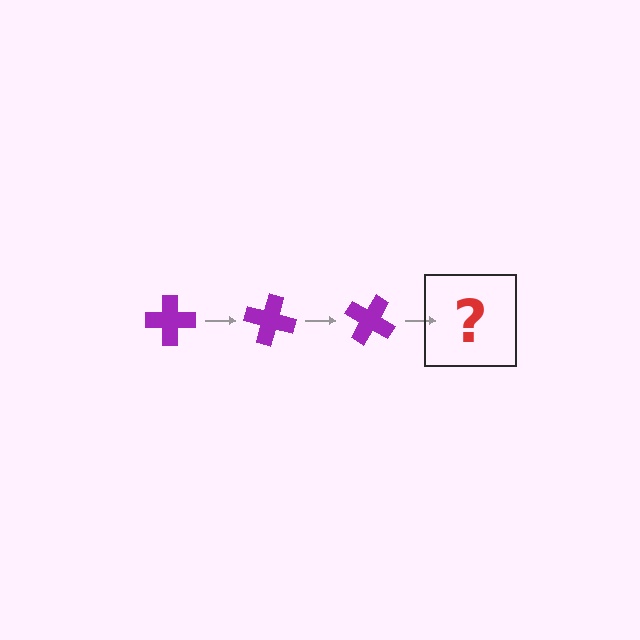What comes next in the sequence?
The next element should be a purple cross rotated 45 degrees.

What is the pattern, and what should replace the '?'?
The pattern is that the cross rotates 15 degrees each step. The '?' should be a purple cross rotated 45 degrees.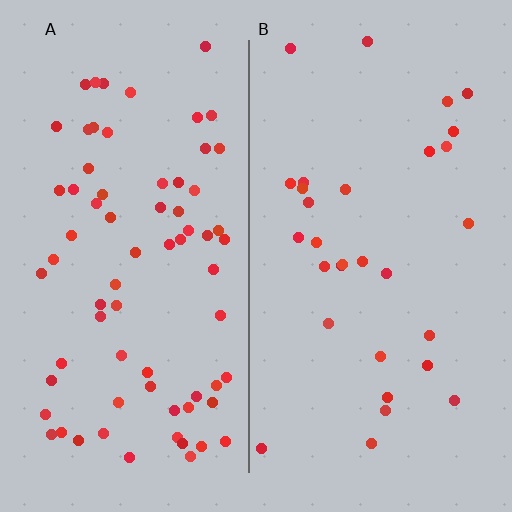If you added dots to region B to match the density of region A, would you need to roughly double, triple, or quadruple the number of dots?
Approximately double.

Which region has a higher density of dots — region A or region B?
A (the left).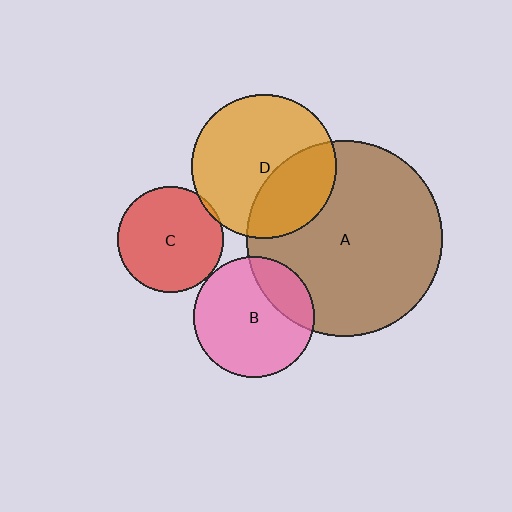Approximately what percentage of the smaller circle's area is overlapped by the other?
Approximately 25%.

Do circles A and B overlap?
Yes.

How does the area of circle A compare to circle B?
Approximately 2.6 times.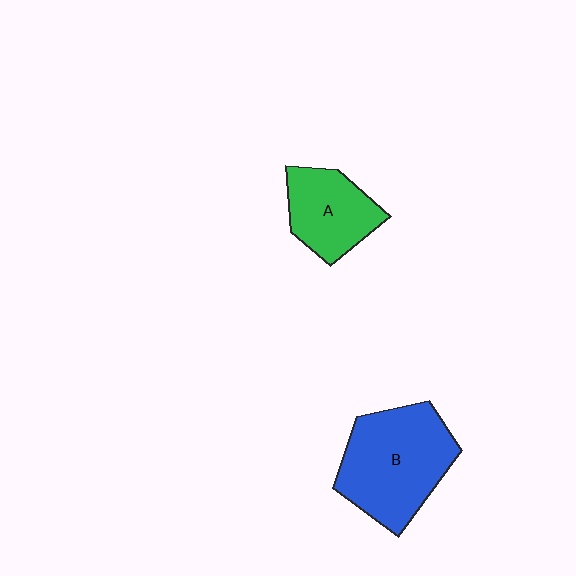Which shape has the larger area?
Shape B (blue).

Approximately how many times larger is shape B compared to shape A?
Approximately 1.6 times.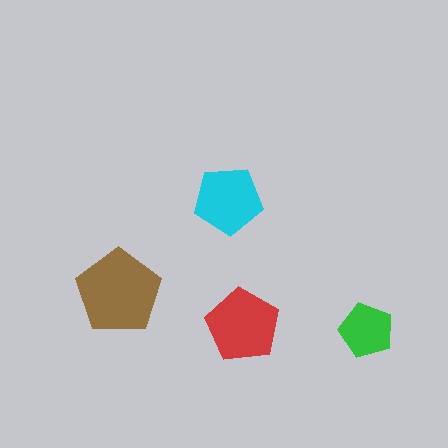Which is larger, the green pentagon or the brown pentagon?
The brown one.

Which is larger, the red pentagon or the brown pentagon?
The brown one.